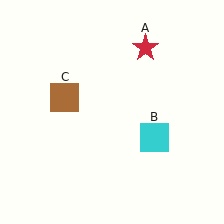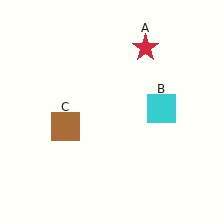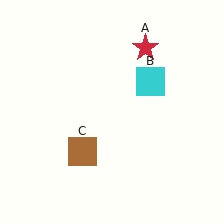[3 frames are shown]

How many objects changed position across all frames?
2 objects changed position: cyan square (object B), brown square (object C).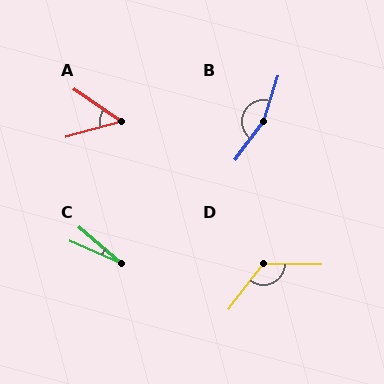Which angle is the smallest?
C, at approximately 18 degrees.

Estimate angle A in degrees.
Approximately 50 degrees.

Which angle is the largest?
B, at approximately 162 degrees.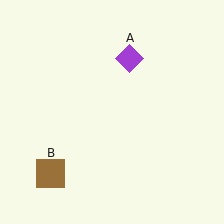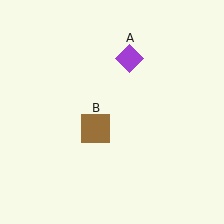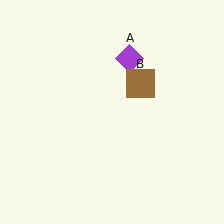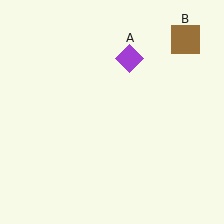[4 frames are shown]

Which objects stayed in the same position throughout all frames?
Purple diamond (object A) remained stationary.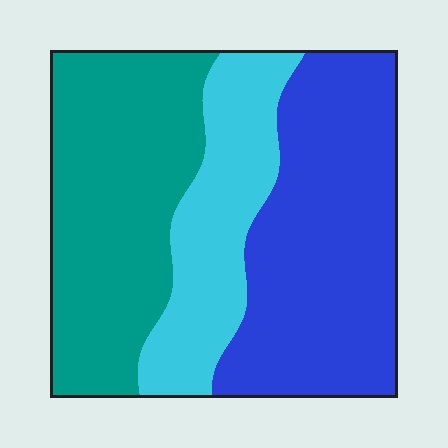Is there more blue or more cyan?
Blue.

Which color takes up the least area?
Cyan, at roughly 25%.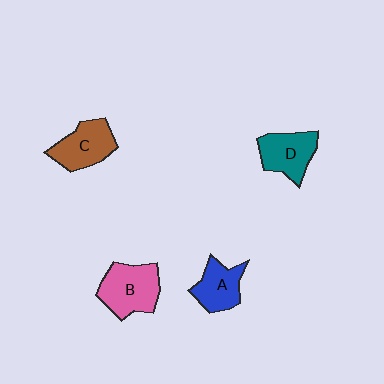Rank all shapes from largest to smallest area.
From largest to smallest: B (pink), C (brown), D (teal), A (blue).